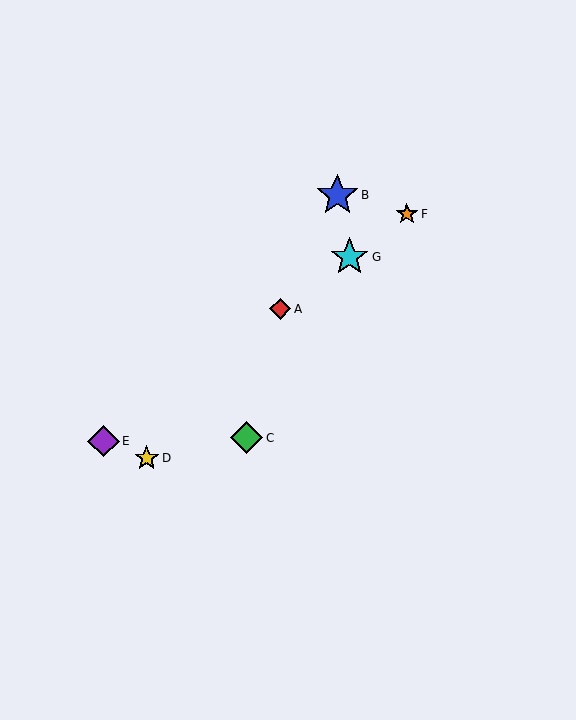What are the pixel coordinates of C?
Object C is at (247, 438).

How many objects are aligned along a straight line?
4 objects (A, E, F, G) are aligned along a straight line.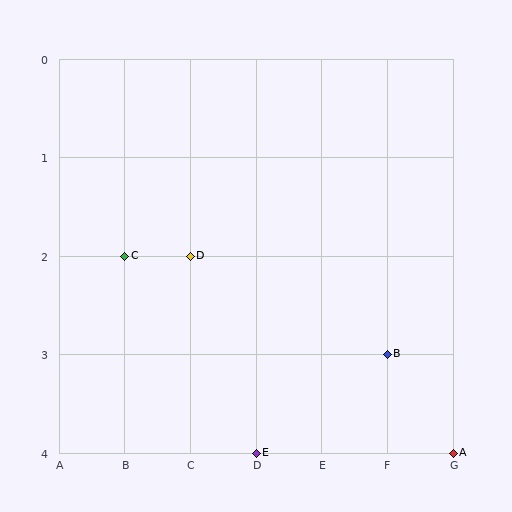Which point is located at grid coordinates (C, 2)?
Point D is at (C, 2).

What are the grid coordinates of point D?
Point D is at grid coordinates (C, 2).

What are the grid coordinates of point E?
Point E is at grid coordinates (D, 4).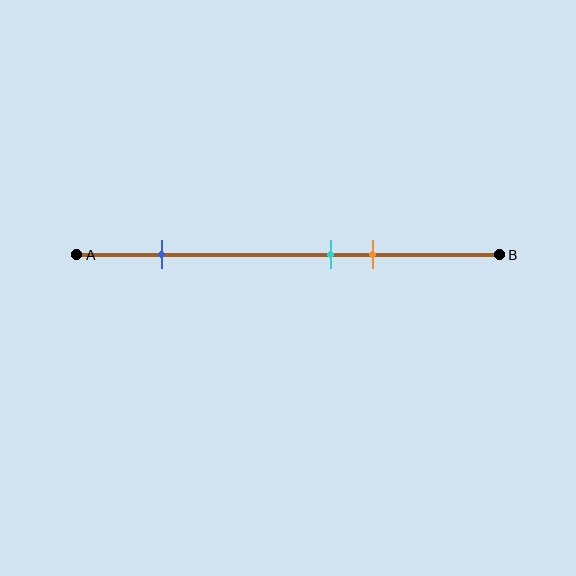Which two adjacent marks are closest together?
The cyan and orange marks are the closest adjacent pair.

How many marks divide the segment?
There are 3 marks dividing the segment.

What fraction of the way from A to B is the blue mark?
The blue mark is approximately 20% (0.2) of the way from A to B.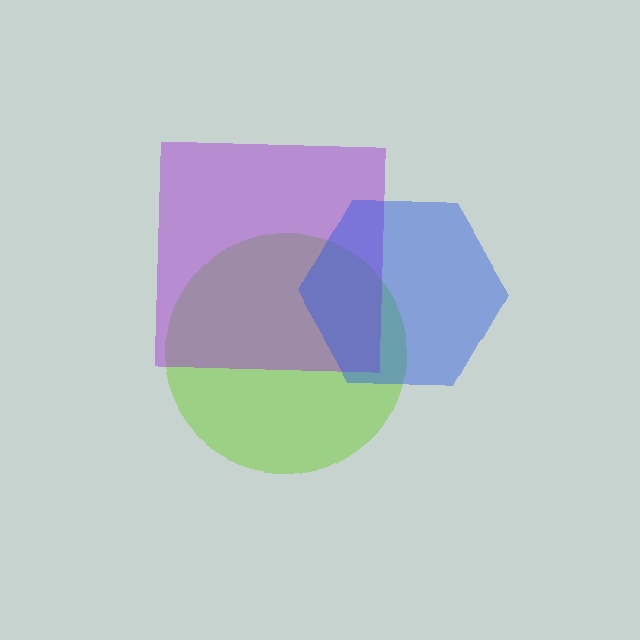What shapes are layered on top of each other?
The layered shapes are: a lime circle, a purple square, a blue hexagon.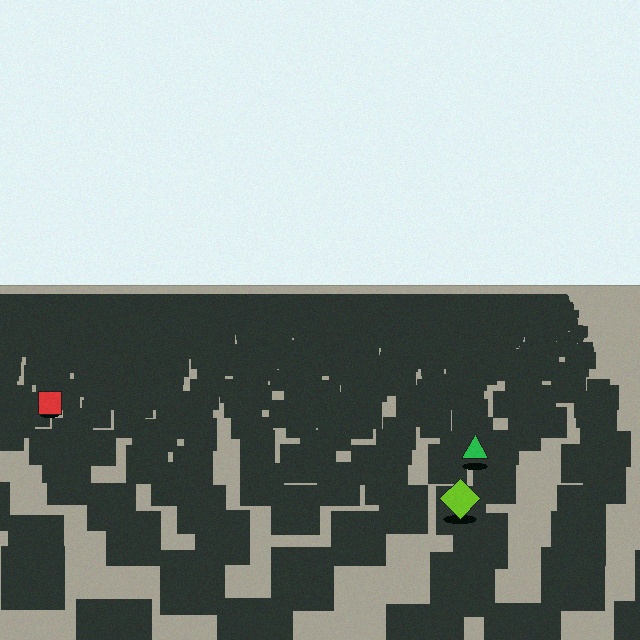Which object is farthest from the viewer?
The red square is farthest from the viewer. It appears smaller and the ground texture around it is denser.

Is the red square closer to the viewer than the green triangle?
No. The green triangle is closer — you can tell from the texture gradient: the ground texture is coarser near it.